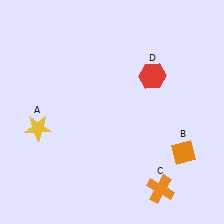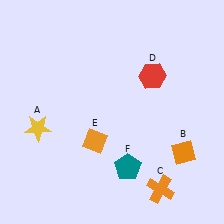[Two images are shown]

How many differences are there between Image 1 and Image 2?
There are 2 differences between the two images.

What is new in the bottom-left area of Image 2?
An orange diamond (E) was added in the bottom-left area of Image 2.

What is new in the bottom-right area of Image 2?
A teal pentagon (F) was added in the bottom-right area of Image 2.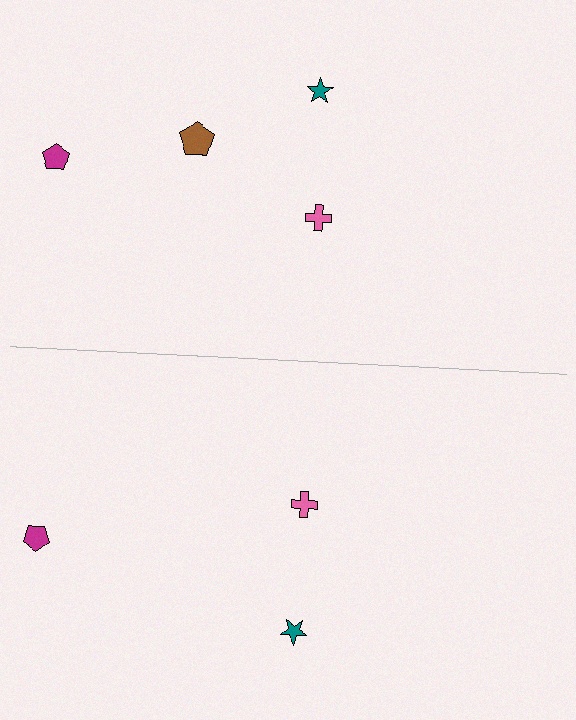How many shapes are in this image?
There are 7 shapes in this image.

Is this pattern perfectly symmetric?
No, the pattern is not perfectly symmetric. A brown pentagon is missing from the bottom side.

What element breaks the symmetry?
A brown pentagon is missing from the bottom side.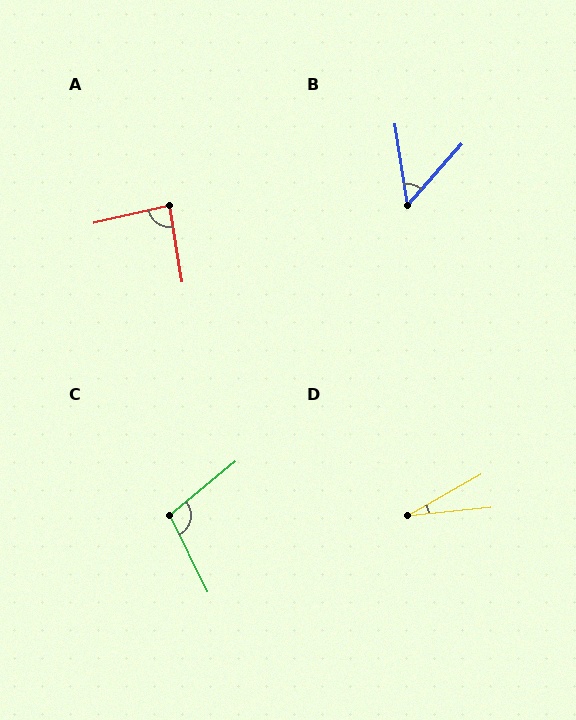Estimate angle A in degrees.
Approximately 86 degrees.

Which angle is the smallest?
D, at approximately 23 degrees.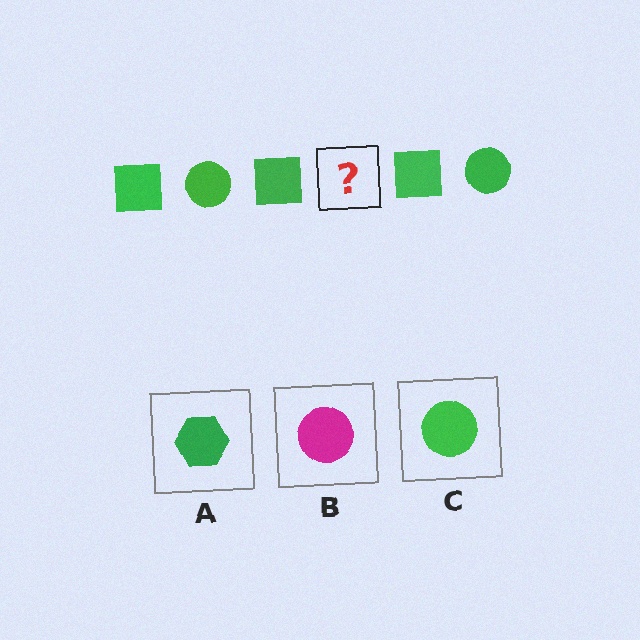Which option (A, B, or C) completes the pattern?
C.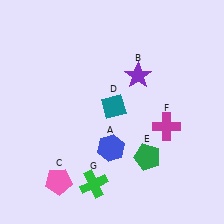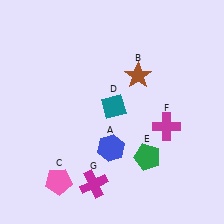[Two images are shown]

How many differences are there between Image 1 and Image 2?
There are 2 differences between the two images.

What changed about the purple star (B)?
In Image 1, B is purple. In Image 2, it changed to brown.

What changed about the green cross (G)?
In Image 1, G is green. In Image 2, it changed to magenta.